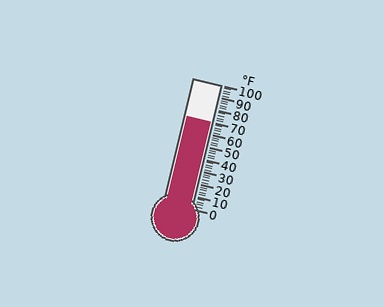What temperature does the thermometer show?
The thermometer shows approximately 70°F.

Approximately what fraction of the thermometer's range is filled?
The thermometer is filled to approximately 70% of its range.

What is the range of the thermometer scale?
The thermometer scale ranges from 0°F to 100°F.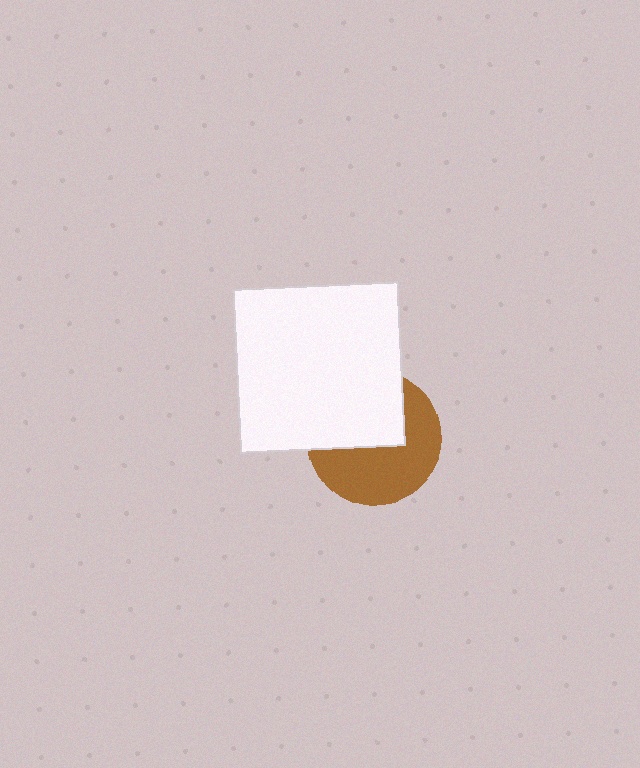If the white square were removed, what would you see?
You would see the complete brown circle.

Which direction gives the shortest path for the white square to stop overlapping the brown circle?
Moving up gives the shortest separation.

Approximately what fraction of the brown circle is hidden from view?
Roughly 46% of the brown circle is hidden behind the white square.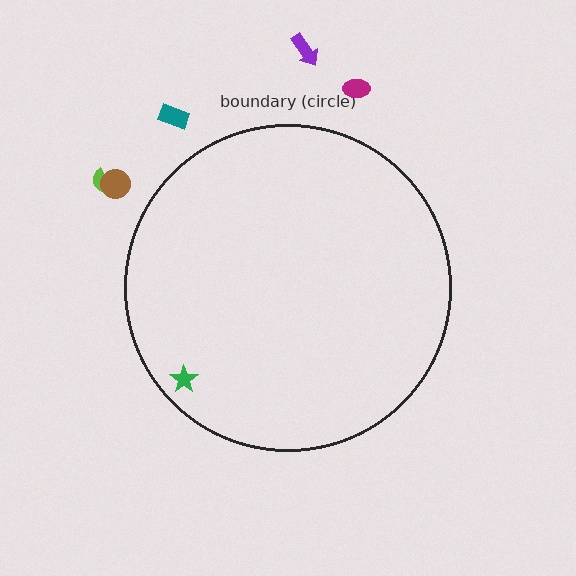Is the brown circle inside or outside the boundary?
Outside.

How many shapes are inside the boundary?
1 inside, 5 outside.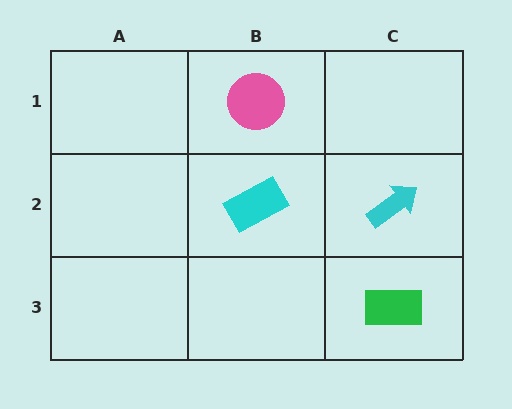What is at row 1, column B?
A pink circle.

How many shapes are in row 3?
1 shape.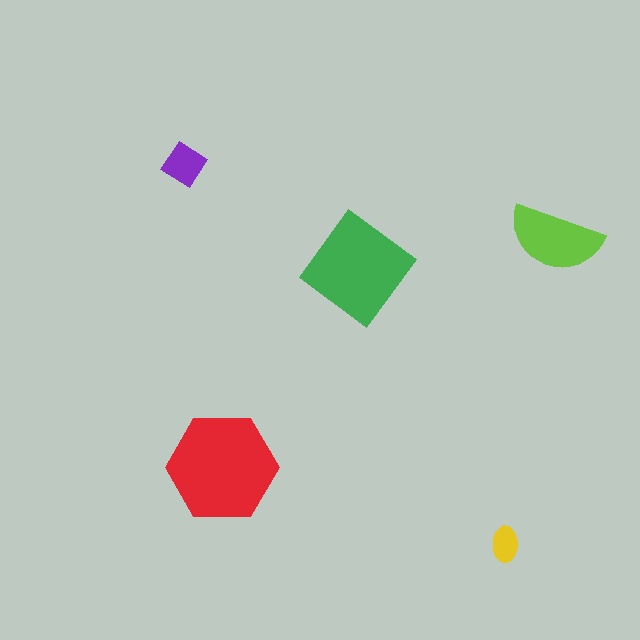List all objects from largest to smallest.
The red hexagon, the green diamond, the lime semicircle, the purple diamond, the yellow ellipse.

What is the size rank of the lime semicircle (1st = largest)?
3rd.